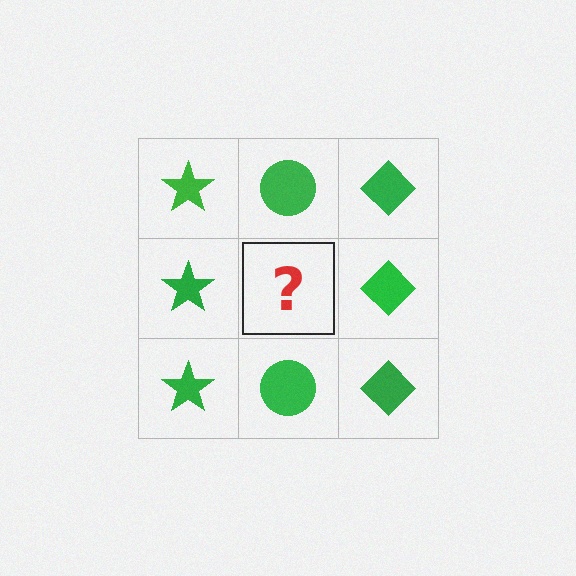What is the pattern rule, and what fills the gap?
The rule is that each column has a consistent shape. The gap should be filled with a green circle.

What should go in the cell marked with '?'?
The missing cell should contain a green circle.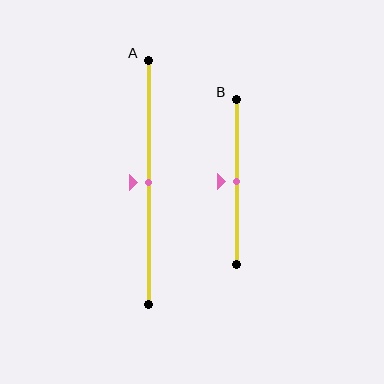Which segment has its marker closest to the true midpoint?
Segment A has its marker closest to the true midpoint.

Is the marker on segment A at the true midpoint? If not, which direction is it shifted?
Yes, the marker on segment A is at the true midpoint.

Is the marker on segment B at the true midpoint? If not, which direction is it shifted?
Yes, the marker on segment B is at the true midpoint.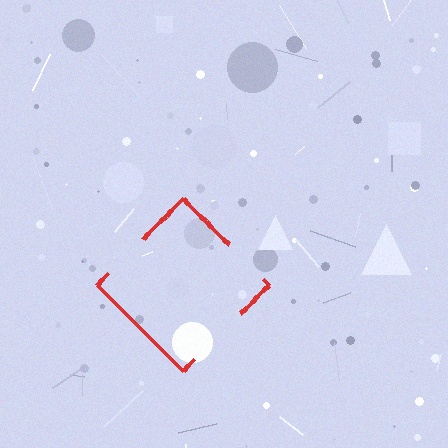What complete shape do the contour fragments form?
The contour fragments form a diamond.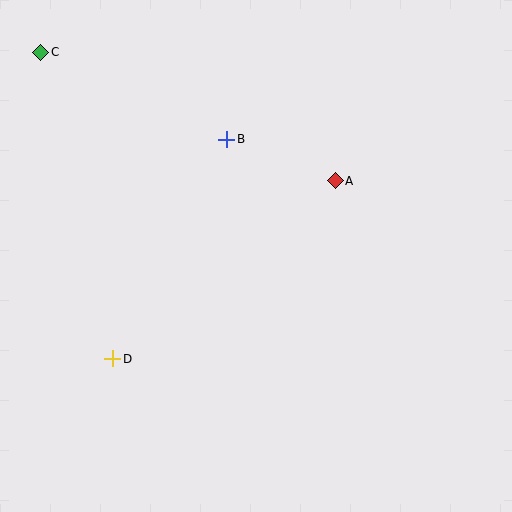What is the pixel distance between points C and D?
The distance between C and D is 315 pixels.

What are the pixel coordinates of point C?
Point C is at (41, 52).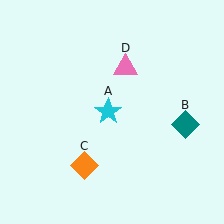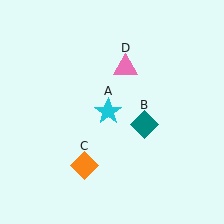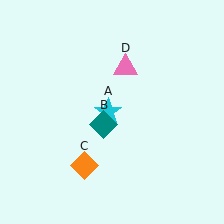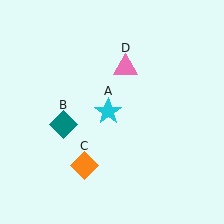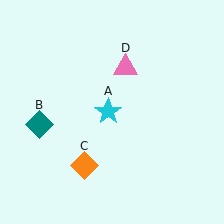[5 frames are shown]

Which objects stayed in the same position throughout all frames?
Cyan star (object A) and orange diamond (object C) and pink triangle (object D) remained stationary.